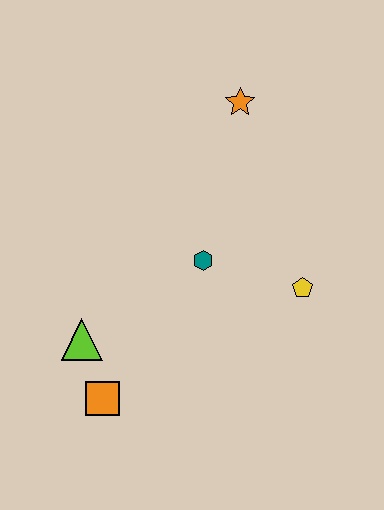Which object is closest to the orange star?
The teal hexagon is closest to the orange star.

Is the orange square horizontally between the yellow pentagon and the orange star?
No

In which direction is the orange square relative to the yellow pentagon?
The orange square is to the left of the yellow pentagon.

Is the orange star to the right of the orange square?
Yes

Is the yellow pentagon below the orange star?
Yes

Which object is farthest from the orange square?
The orange star is farthest from the orange square.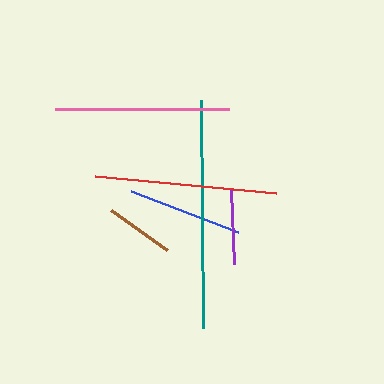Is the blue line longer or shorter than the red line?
The red line is longer than the blue line.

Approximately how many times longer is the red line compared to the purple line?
The red line is approximately 2.5 times the length of the purple line.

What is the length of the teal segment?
The teal segment is approximately 228 pixels long.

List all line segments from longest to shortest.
From longest to shortest: teal, red, pink, blue, purple, brown.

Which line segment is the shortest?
The brown line is the shortest at approximately 69 pixels.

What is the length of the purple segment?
The purple segment is approximately 74 pixels long.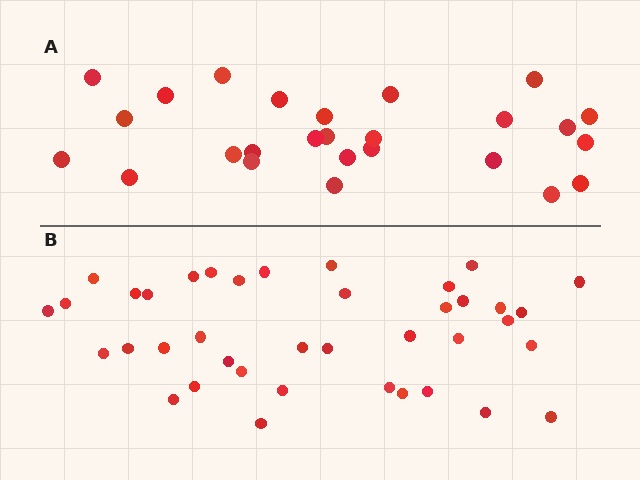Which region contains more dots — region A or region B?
Region B (the bottom region) has more dots.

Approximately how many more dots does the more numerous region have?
Region B has approximately 15 more dots than region A.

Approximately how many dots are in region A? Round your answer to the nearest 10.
About 30 dots. (The exact count is 26, which rounds to 30.)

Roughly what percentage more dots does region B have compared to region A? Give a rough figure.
About 50% more.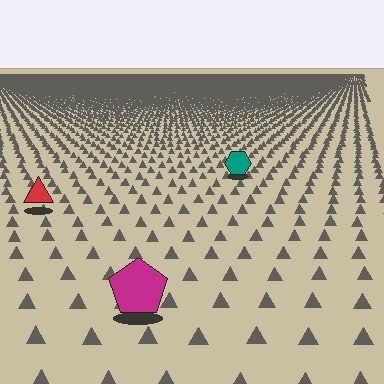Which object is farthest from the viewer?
The teal hexagon is farthest from the viewer. It appears smaller and the ground texture around it is denser.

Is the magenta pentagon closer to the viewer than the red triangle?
Yes. The magenta pentagon is closer — you can tell from the texture gradient: the ground texture is coarser near it.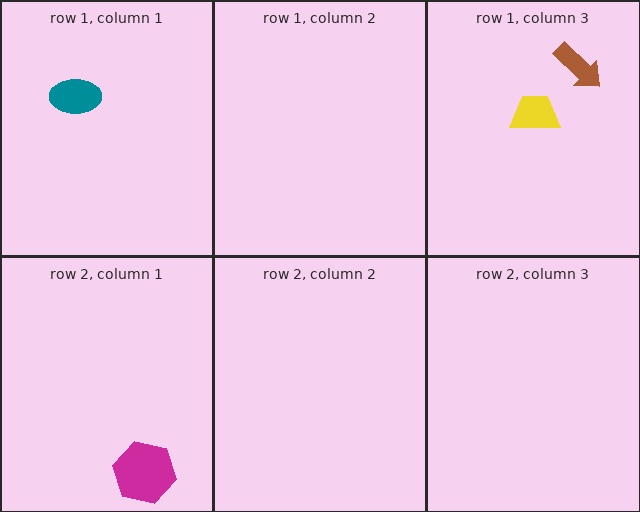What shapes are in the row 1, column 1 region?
The teal ellipse.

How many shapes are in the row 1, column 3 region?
2.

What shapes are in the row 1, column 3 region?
The yellow trapezoid, the brown arrow.